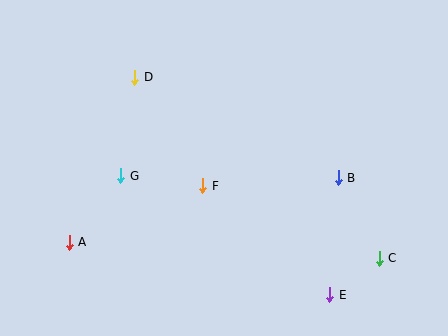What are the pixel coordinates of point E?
Point E is at (330, 295).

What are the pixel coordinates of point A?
Point A is at (69, 242).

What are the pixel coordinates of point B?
Point B is at (338, 178).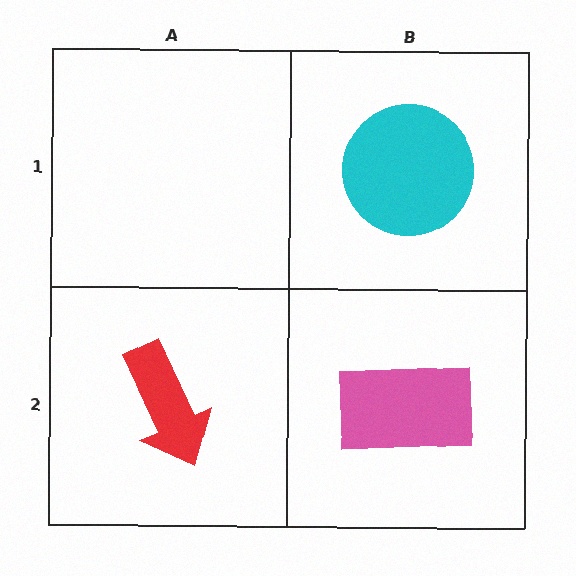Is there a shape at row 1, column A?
No, that cell is empty.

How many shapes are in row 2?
2 shapes.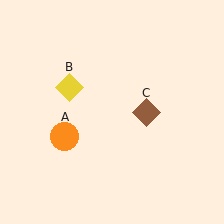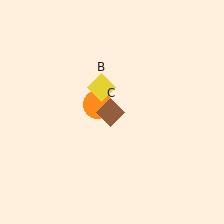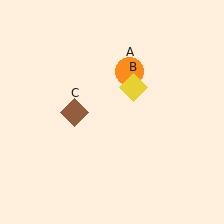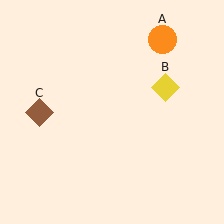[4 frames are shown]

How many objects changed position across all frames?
3 objects changed position: orange circle (object A), yellow diamond (object B), brown diamond (object C).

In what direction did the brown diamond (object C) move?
The brown diamond (object C) moved left.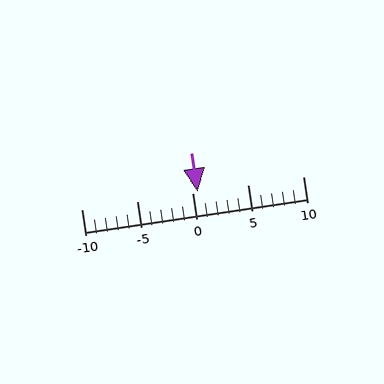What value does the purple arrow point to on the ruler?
The purple arrow points to approximately 0.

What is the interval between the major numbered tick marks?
The major tick marks are spaced 5 units apart.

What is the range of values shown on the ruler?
The ruler shows values from -10 to 10.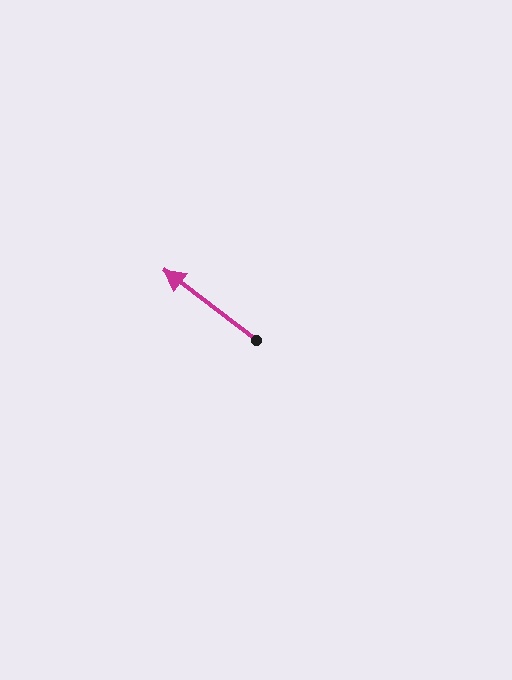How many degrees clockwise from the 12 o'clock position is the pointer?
Approximately 307 degrees.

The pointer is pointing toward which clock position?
Roughly 10 o'clock.